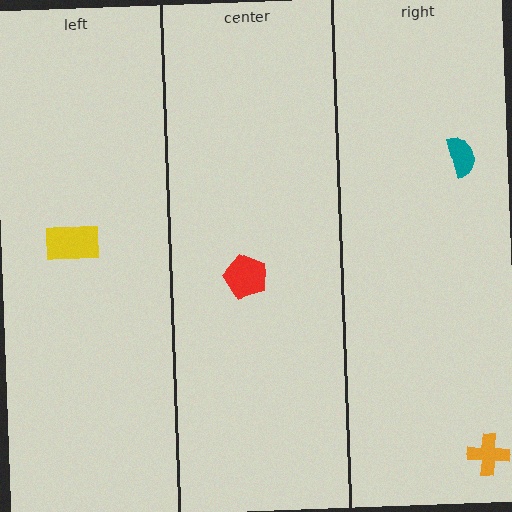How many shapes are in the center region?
1.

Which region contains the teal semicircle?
The right region.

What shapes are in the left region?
The yellow rectangle.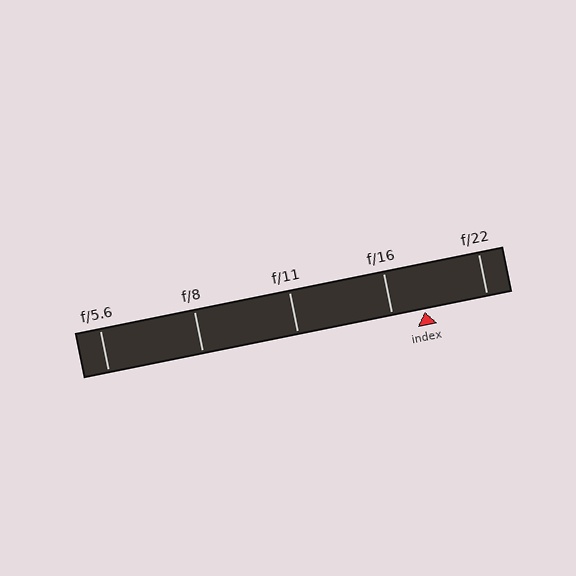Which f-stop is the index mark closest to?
The index mark is closest to f/16.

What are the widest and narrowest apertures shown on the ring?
The widest aperture shown is f/5.6 and the narrowest is f/22.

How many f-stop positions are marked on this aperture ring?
There are 5 f-stop positions marked.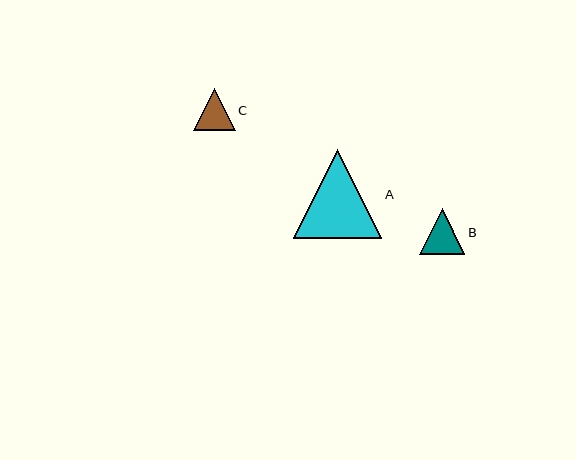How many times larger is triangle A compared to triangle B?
Triangle A is approximately 1.9 times the size of triangle B.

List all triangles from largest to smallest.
From largest to smallest: A, B, C.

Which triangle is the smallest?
Triangle C is the smallest with a size of approximately 42 pixels.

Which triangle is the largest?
Triangle A is the largest with a size of approximately 88 pixels.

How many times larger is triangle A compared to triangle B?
Triangle A is approximately 1.9 times the size of triangle B.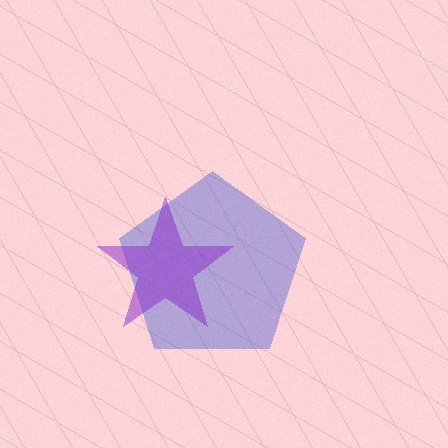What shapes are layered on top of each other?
The layered shapes are: a blue pentagon, a purple star.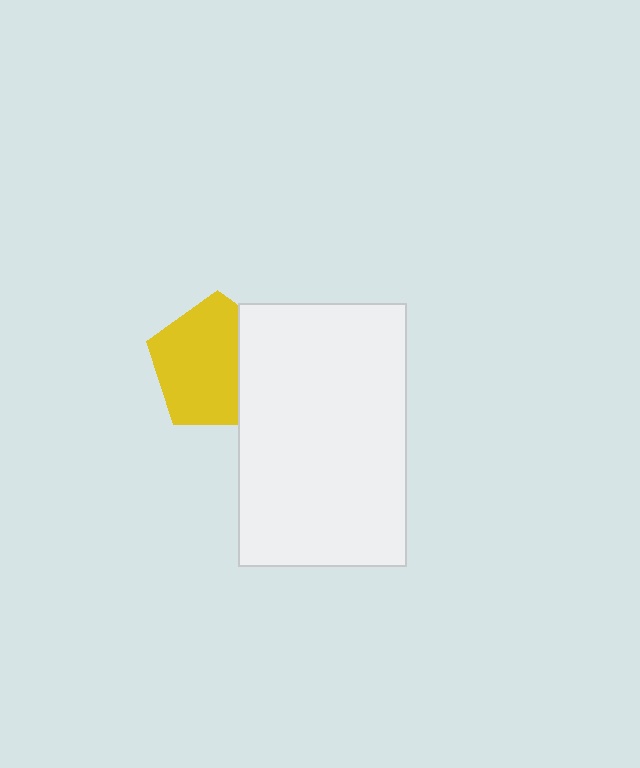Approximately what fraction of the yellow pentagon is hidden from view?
Roughly 31% of the yellow pentagon is hidden behind the white rectangle.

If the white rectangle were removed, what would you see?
You would see the complete yellow pentagon.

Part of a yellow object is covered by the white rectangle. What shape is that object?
It is a pentagon.